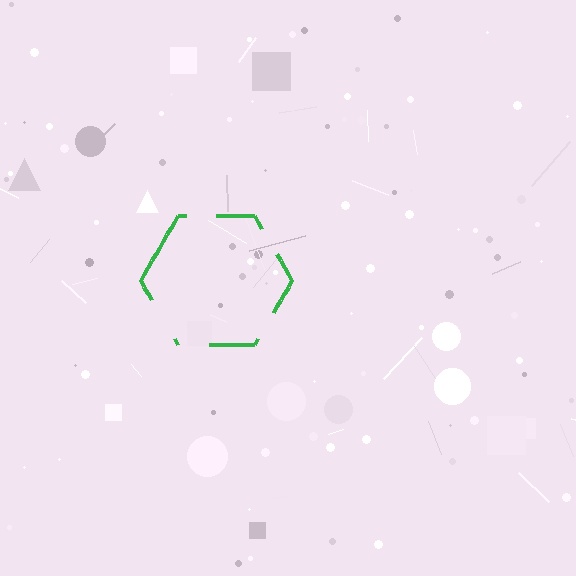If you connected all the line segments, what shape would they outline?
They would outline a hexagon.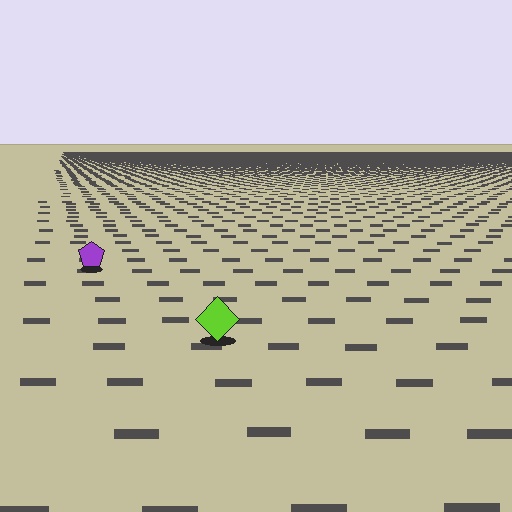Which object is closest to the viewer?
The lime diamond is closest. The texture marks near it are larger and more spread out.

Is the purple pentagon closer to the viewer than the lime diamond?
No. The lime diamond is closer — you can tell from the texture gradient: the ground texture is coarser near it.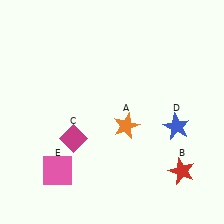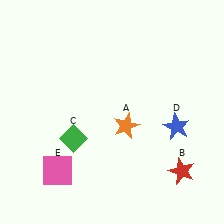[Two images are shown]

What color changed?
The diamond (C) changed from magenta in Image 1 to green in Image 2.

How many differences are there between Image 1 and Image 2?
There is 1 difference between the two images.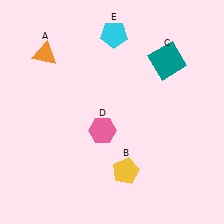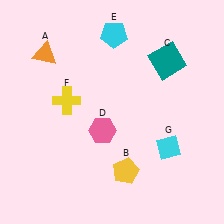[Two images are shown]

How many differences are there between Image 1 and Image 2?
There are 2 differences between the two images.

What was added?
A yellow cross (F), a cyan diamond (G) were added in Image 2.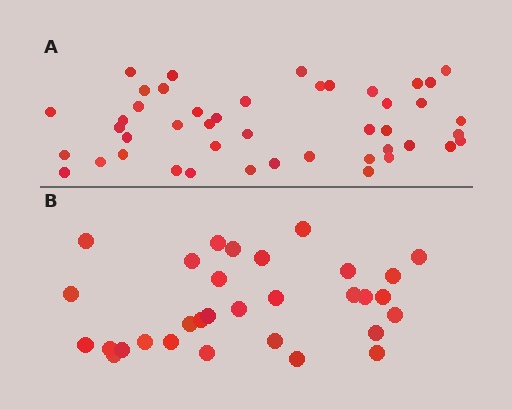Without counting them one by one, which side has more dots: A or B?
Region A (the top region) has more dots.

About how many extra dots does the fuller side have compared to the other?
Region A has approximately 15 more dots than region B.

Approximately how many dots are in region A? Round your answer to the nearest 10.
About 40 dots. (The exact count is 45, which rounds to 40.)